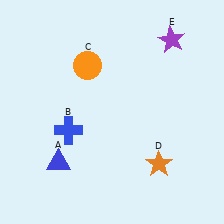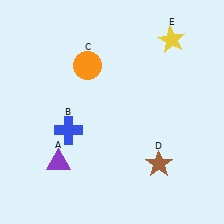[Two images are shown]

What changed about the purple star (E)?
In Image 1, E is purple. In Image 2, it changed to yellow.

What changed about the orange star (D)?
In Image 1, D is orange. In Image 2, it changed to brown.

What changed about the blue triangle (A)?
In Image 1, A is blue. In Image 2, it changed to purple.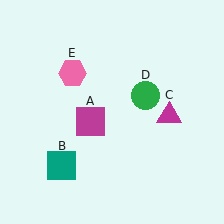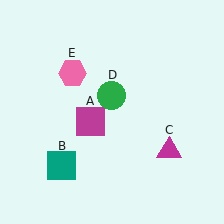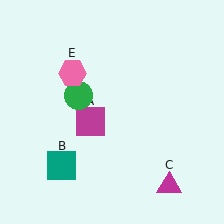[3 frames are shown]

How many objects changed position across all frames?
2 objects changed position: magenta triangle (object C), green circle (object D).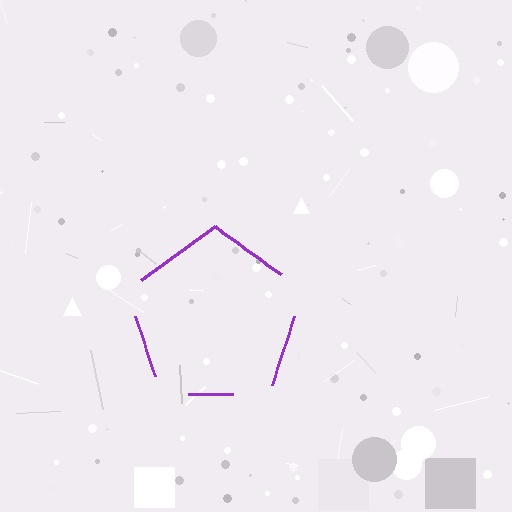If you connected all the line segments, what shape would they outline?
They would outline a pentagon.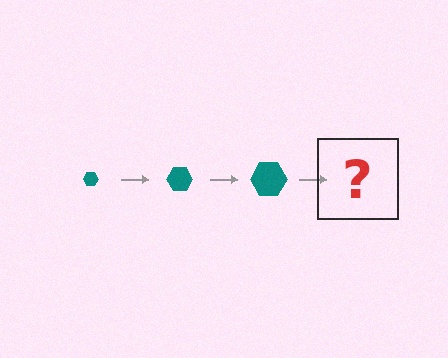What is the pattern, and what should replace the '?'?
The pattern is that the hexagon gets progressively larger each step. The '?' should be a teal hexagon, larger than the previous one.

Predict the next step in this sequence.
The next step is a teal hexagon, larger than the previous one.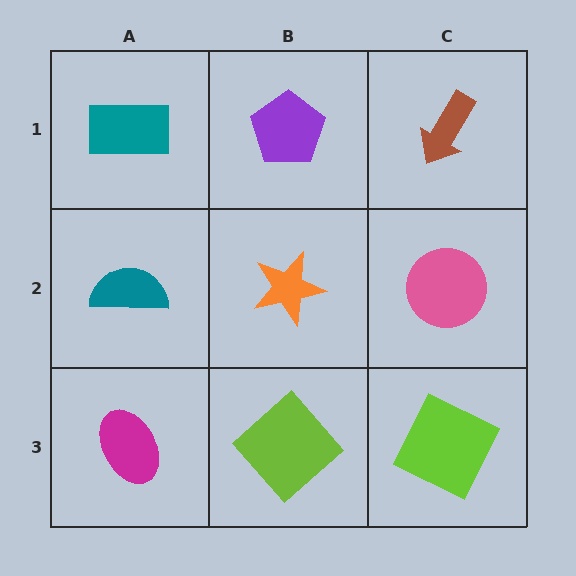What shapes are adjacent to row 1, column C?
A pink circle (row 2, column C), a purple pentagon (row 1, column B).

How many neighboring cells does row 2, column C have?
3.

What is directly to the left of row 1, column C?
A purple pentagon.